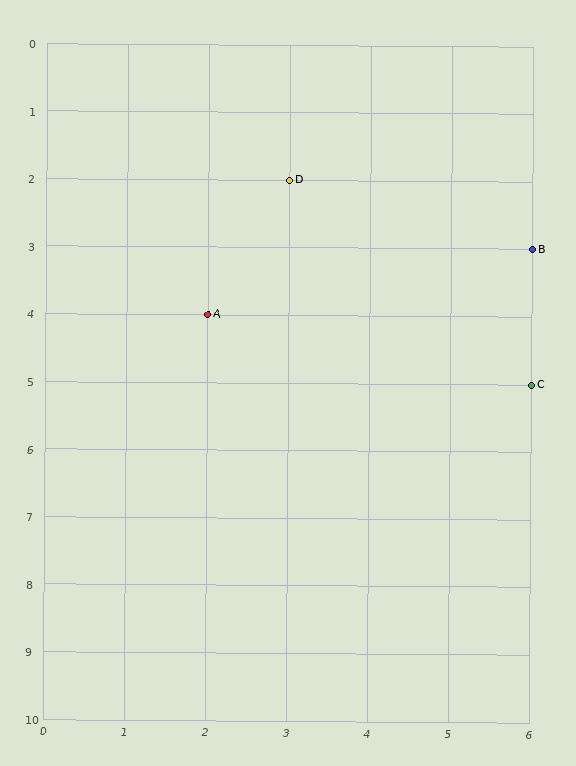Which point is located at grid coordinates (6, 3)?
Point B is at (6, 3).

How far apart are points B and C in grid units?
Points B and C are 2 rows apart.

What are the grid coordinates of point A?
Point A is at grid coordinates (2, 4).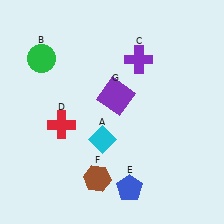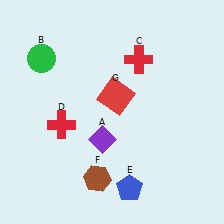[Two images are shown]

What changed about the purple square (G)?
In Image 1, G is purple. In Image 2, it changed to red.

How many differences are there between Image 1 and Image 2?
There are 3 differences between the two images.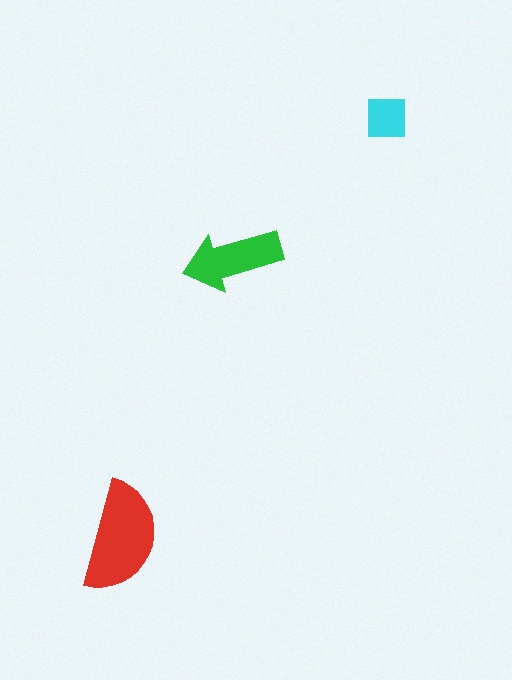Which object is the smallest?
The cyan square.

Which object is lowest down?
The red semicircle is bottommost.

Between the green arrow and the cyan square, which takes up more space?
The green arrow.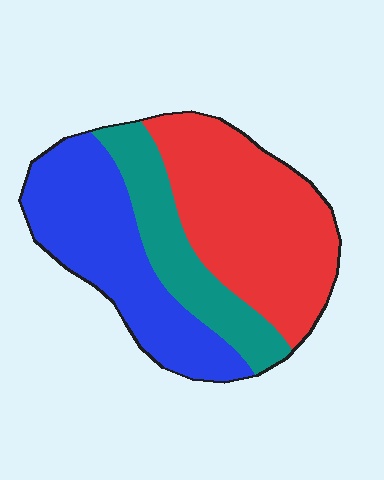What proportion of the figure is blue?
Blue covers 35% of the figure.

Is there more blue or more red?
Red.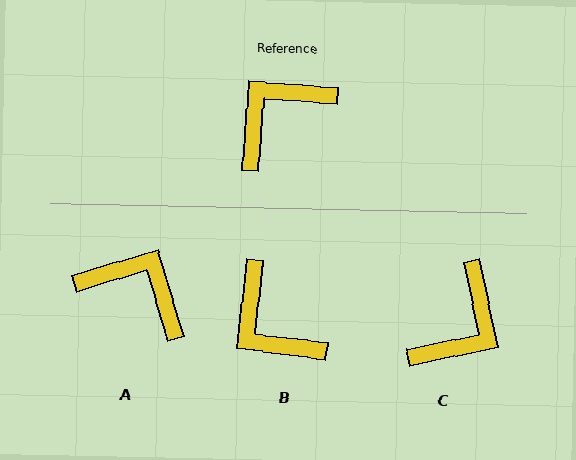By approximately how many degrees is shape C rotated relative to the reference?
Approximately 164 degrees clockwise.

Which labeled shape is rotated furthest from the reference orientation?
C, about 164 degrees away.